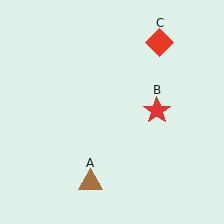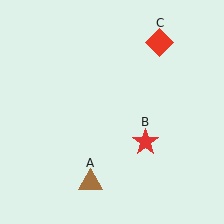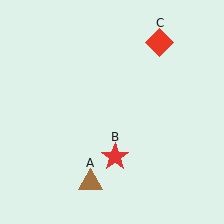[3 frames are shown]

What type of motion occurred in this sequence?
The red star (object B) rotated clockwise around the center of the scene.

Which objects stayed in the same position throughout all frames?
Brown triangle (object A) and red diamond (object C) remained stationary.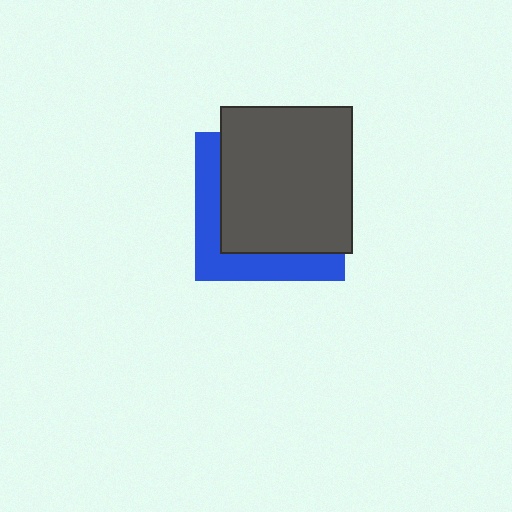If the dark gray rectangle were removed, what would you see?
You would see the complete blue square.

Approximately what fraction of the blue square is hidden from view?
Roughly 68% of the blue square is hidden behind the dark gray rectangle.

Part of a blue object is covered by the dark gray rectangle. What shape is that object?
It is a square.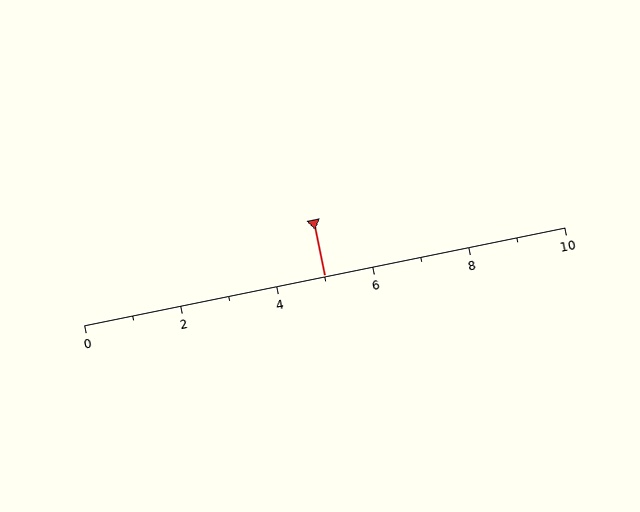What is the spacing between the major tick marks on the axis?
The major ticks are spaced 2 apart.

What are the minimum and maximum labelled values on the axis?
The axis runs from 0 to 10.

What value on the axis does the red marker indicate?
The marker indicates approximately 5.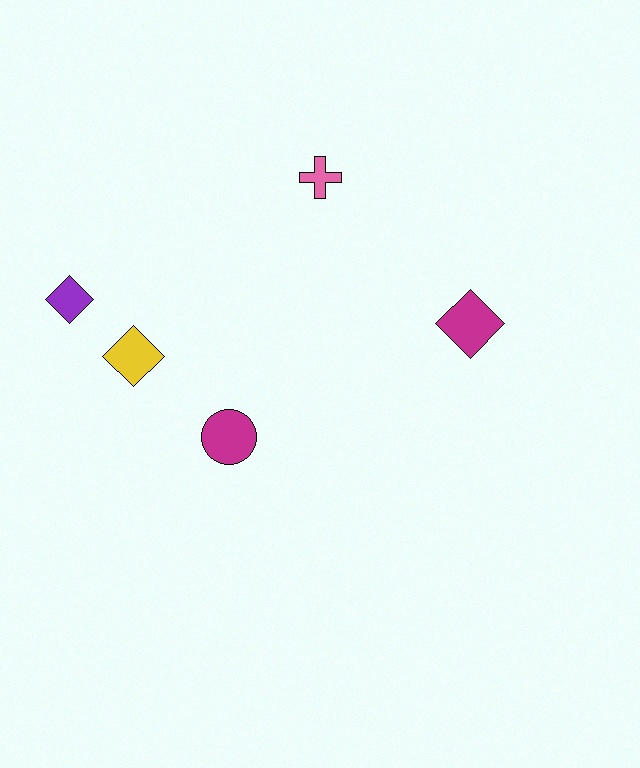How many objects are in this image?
There are 5 objects.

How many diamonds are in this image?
There are 3 diamonds.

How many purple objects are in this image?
There is 1 purple object.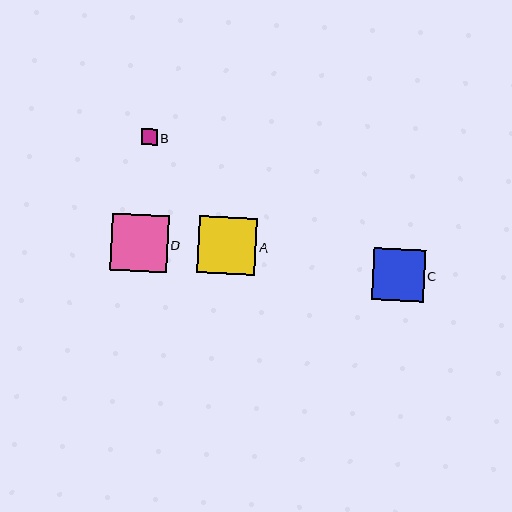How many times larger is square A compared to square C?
Square A is approximately 1.1 times the size of square C.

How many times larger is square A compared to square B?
Square A is approximately 3.6 times the size of square B.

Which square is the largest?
Square A is the largest with a size of approximately 58 pixels.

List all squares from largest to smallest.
From largest to smallest: A, D, C, B.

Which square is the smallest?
Square B is the smallest with a size of approximately 16 pixels.